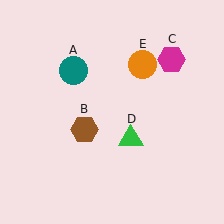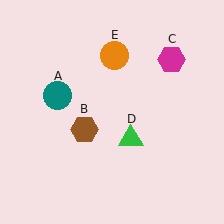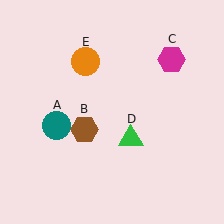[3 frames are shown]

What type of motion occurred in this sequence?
The teal circle (object A), orange circle (object E) rotated counterclockwise around the center of the scene.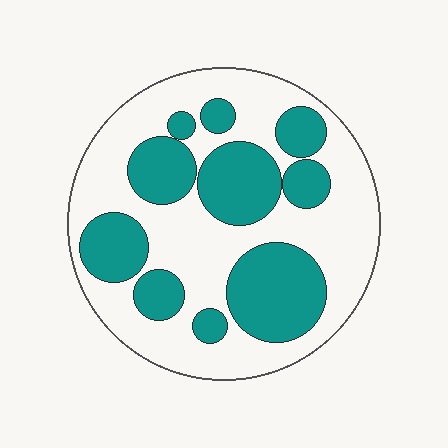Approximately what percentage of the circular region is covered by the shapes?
Approximately 40%.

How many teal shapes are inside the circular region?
10.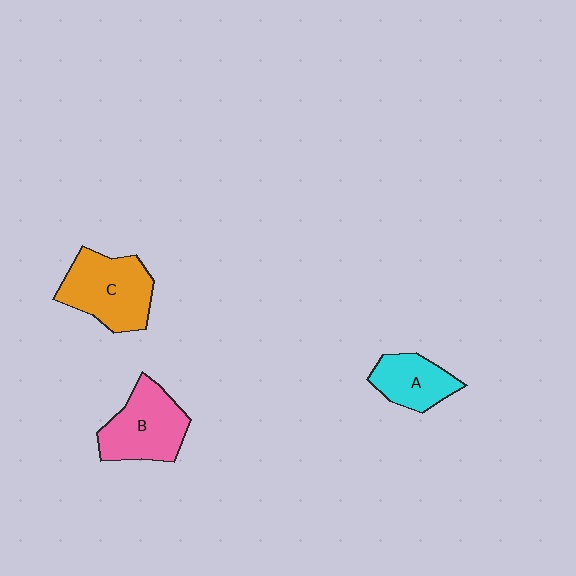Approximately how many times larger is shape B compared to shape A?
Approximately 1.4 times.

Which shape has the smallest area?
Shape A (cyan).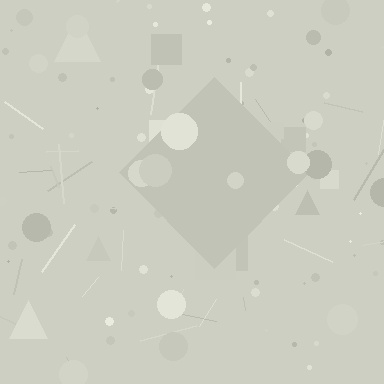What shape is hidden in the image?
A diamond is hidden in the image.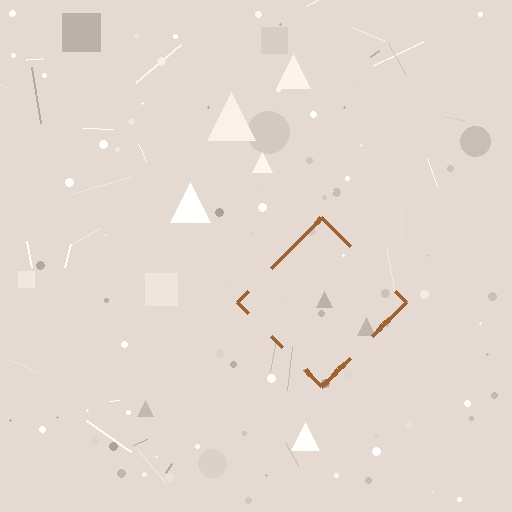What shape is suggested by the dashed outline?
The dashed outline suggests a diamond.